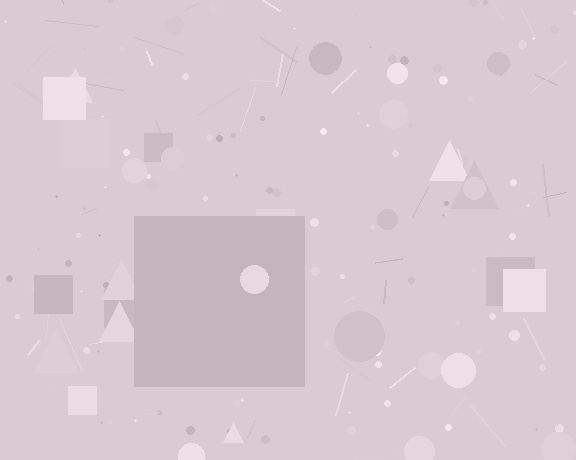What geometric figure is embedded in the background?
A square is embedded in the background.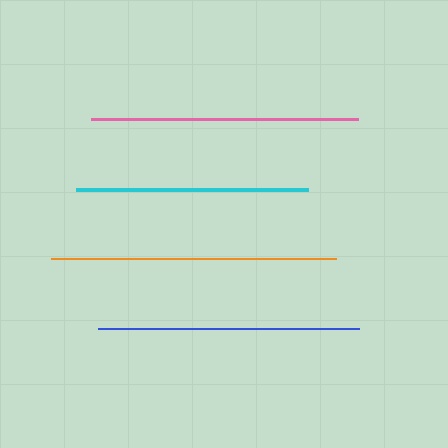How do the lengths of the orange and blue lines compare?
The orange and blue lines are approximately the same length.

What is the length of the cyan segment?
The cyan segment is approximately 233 pixels long.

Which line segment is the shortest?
The cyan line is the shortest at approximately 233 pixels.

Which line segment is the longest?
The orange line is the longest at approximately 285 pixels.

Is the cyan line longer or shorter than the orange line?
The orange line is longer than the cyan line.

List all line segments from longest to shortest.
From longest to shortest: orange, pink, blue, cyan.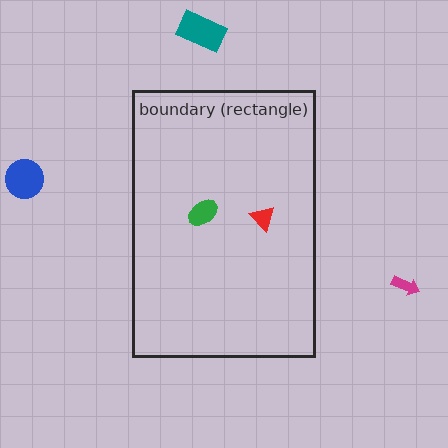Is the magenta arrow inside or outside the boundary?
Outside.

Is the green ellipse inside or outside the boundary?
Inside.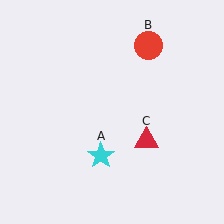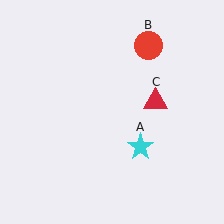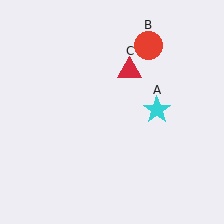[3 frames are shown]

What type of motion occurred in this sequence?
The cyan star (object A), red triangle (object C) rotated counterclockwise around the center of the scene.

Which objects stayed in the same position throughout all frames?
Red circle (object B) remained stationary.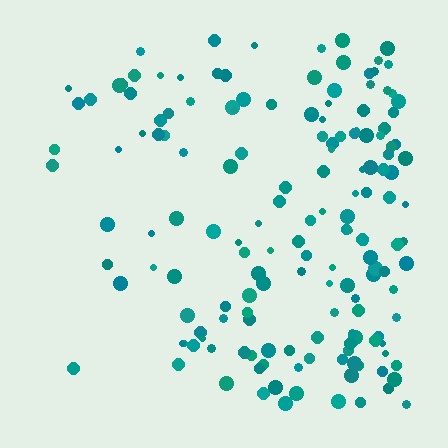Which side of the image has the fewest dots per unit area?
The left.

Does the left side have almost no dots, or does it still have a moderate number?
Still a moderate number, just noticeably fewer than the right.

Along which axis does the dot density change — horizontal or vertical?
Horizontal.